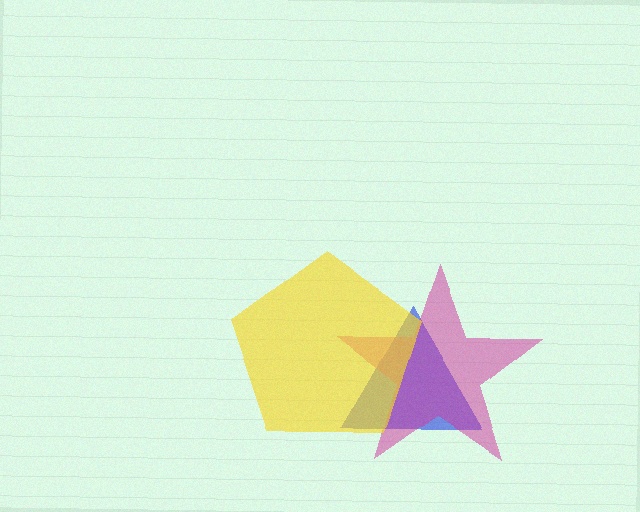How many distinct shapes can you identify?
There are 3 distinct shapes: a blue triangle, a magenta star, a yellow pentagon.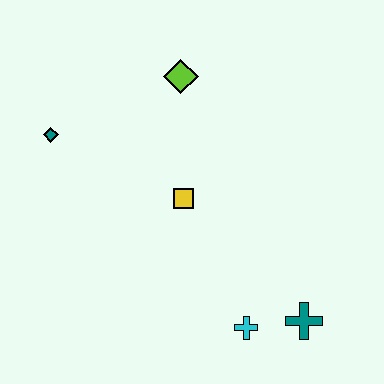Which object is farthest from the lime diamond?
The teal cross is farthest from the lime diamond.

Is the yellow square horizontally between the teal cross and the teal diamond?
Yes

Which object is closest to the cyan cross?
The teal cross is closest to the cyan cross.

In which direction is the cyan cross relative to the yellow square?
The cyan cross is below the yellow square.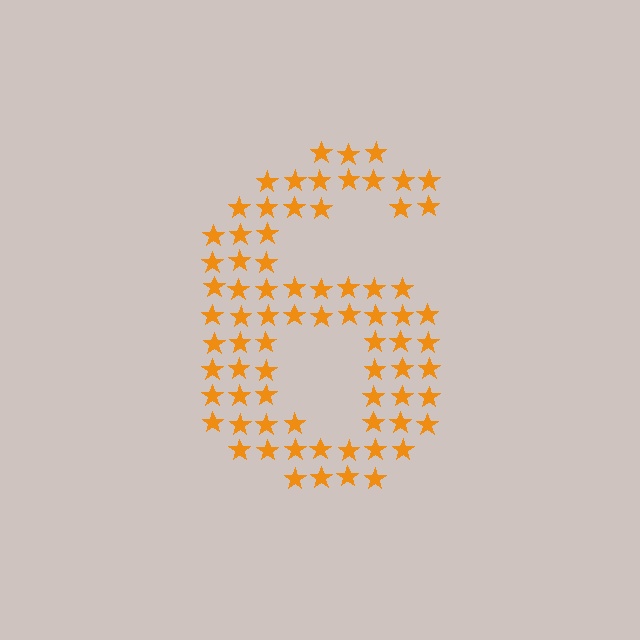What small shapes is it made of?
It is made of small stars.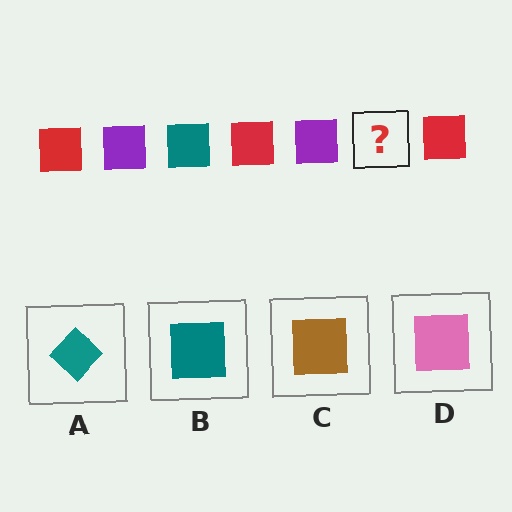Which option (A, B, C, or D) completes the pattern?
B.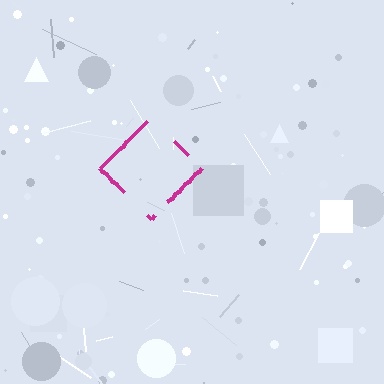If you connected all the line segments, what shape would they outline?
They would outline a diamond.